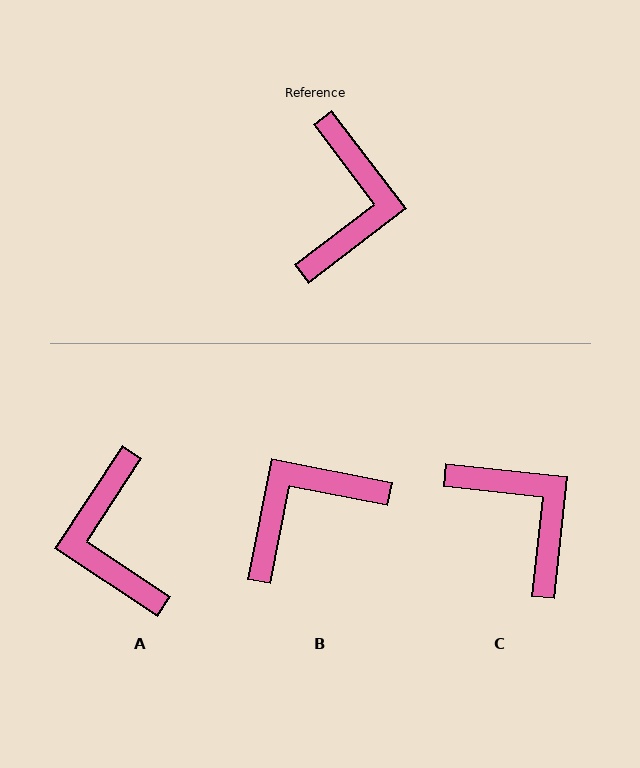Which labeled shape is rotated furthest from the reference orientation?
A, about 161 degrees away.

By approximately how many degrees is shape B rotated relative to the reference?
Approximately 132 degrees counter-clockwise.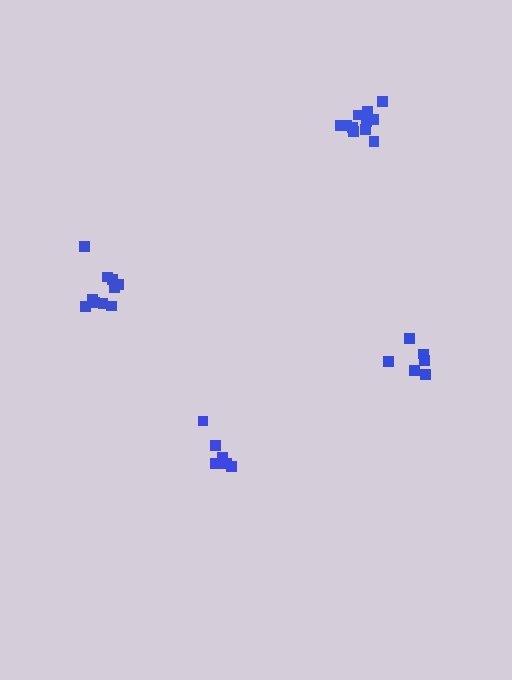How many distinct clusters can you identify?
There are 4 distinct clusters.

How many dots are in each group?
Group 1: 6 dots, Group 2: 12 dots, Group 3: 11 dots, Group 4: 6 dots (35 total).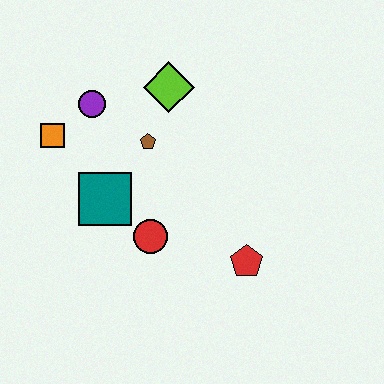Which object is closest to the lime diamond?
The brown pentagon is closest to the lime diamond.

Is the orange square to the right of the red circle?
No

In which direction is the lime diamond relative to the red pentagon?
The lime diamond is above the red pentagon.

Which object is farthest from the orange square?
The red pentagon is farthest from the orange square.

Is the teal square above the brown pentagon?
No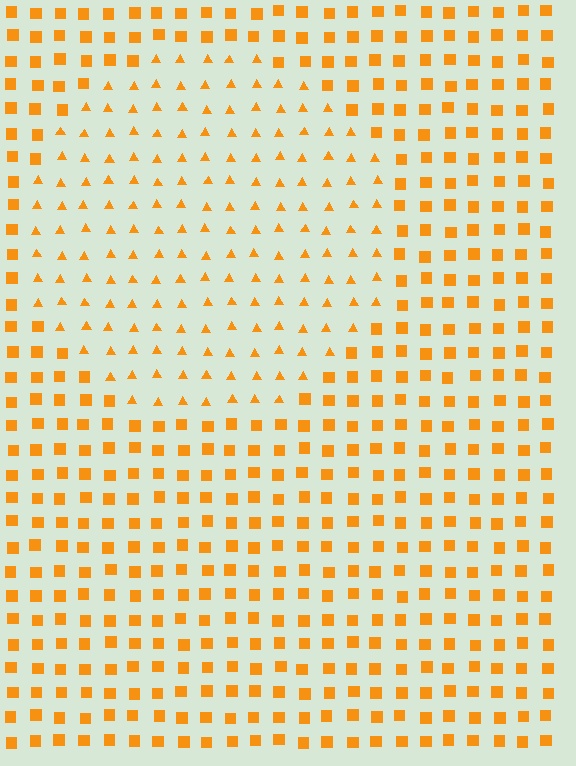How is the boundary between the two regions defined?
The boundary is defined by a change in element shape: triangles inside vs. squares outside. All elements share the same color and spacing.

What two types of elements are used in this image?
The image uses triangles inside the circle region and squares outside it.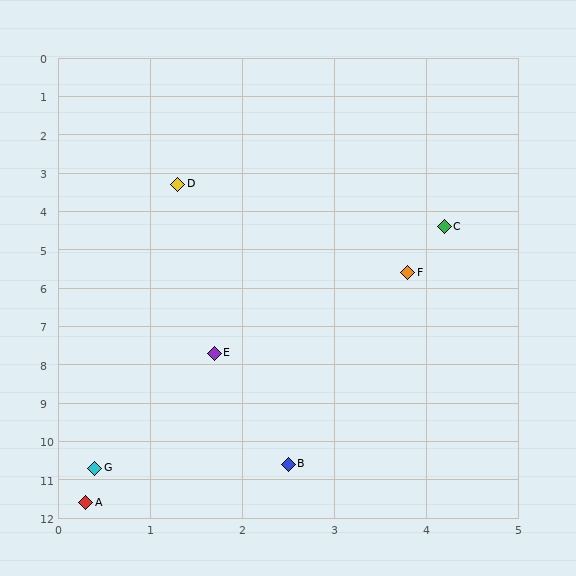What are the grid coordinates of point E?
Point E is at approximately (1.7, 7.7).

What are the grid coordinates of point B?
Point B is at approximately (2.5, 10.6).